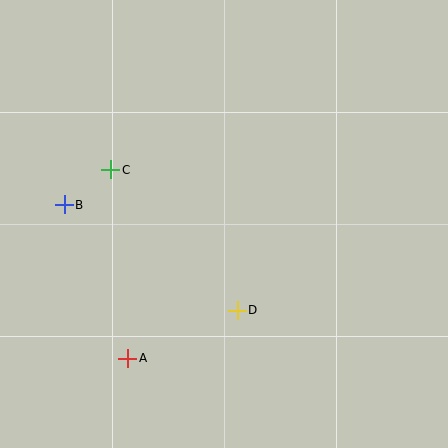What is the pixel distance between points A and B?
The distance between A and B is 166 pixels.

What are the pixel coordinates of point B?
Point B is at (64, 205).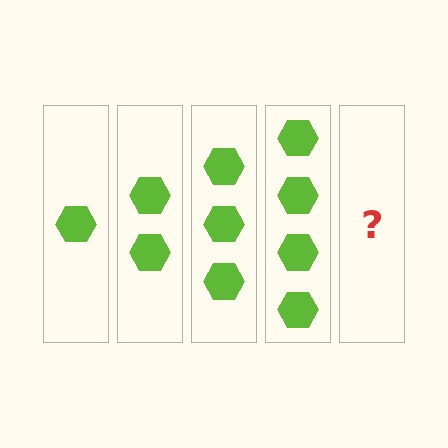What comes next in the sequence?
The next element should be 5 hexagons.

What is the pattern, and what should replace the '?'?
The pattern is that each step adds one more hexagon. The '?' should be 5 hexagons.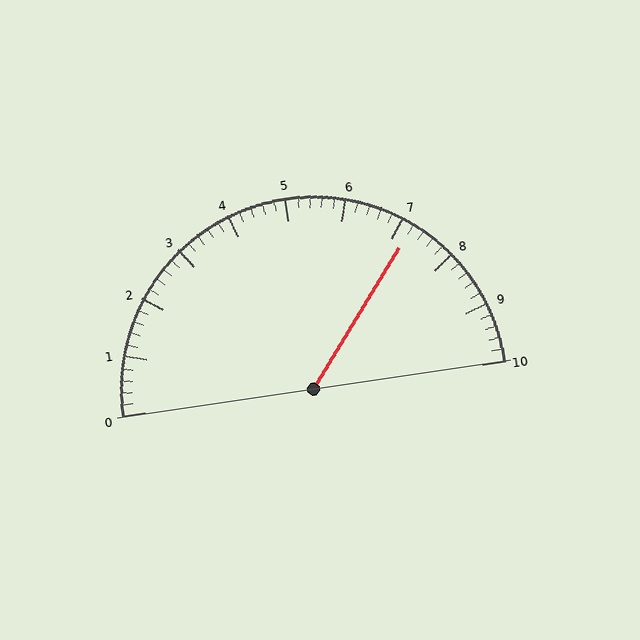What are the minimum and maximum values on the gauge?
The gauge ranges from 0 to 10.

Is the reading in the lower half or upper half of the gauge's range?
The reading is in the upper half of the range (0 to 10).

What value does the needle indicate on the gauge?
The needle indicates approximately 7.2.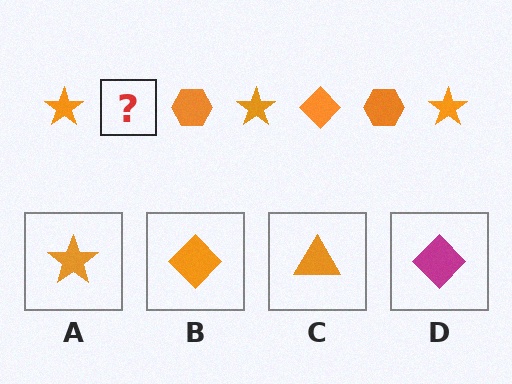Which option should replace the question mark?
Option B.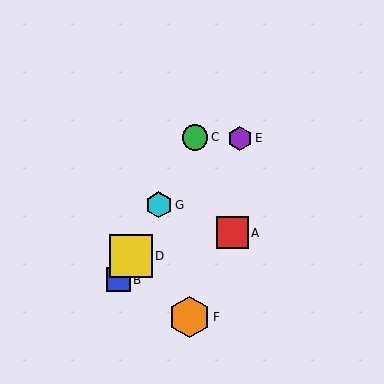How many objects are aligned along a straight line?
4 objects (B, C, D, G) are aligned along a straight line.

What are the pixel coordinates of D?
Object D is at (131, 256).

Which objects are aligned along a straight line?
Objects B, C, D, G are aligned along a straight line.